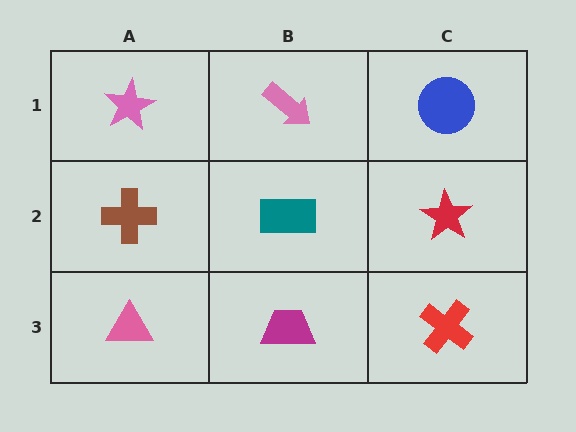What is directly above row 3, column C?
A red star.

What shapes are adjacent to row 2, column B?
A pink arrow (row 1, column B), a magenta trapezoid (row 3, column B), a brown cross (row 2, column A), a red star (row 2, column C).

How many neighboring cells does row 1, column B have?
3.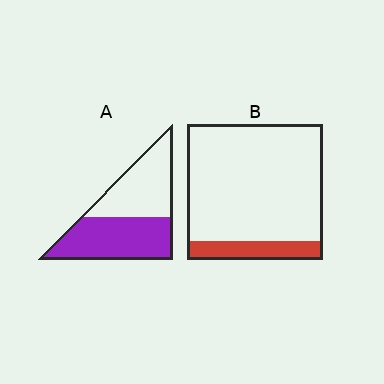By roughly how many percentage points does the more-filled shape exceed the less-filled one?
By roughly 40 percentage points (A over B).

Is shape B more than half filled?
No.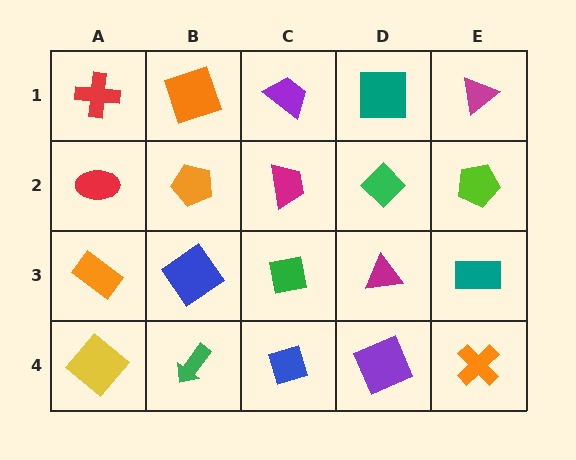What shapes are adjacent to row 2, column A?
A red cross (row 1, column A), an orange rectangle (row 3, column A), an orange pentagon (row 2, column B).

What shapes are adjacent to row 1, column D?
A green diamond (row 2, column D), a purple trapezoid (row 1, column C), a magenta triangle (row 1, column E).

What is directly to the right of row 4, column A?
A green arrow.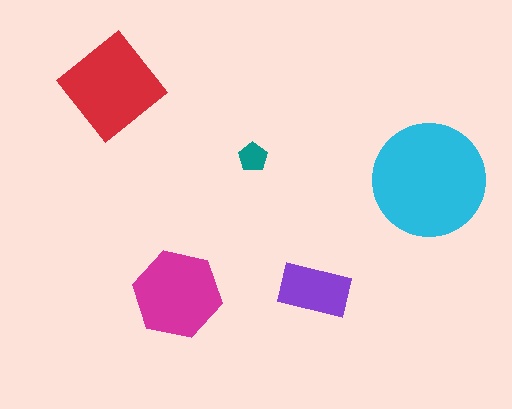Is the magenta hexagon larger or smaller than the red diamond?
Smaller.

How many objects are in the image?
There are 5 objects in the image.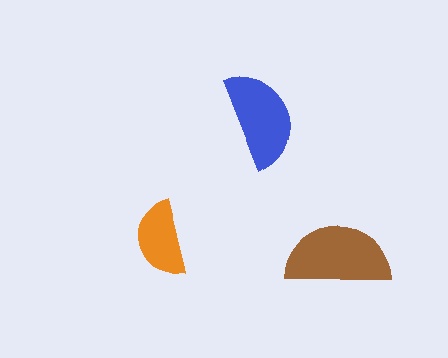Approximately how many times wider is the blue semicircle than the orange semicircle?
About 1.5 times wider.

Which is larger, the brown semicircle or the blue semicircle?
The brown one.